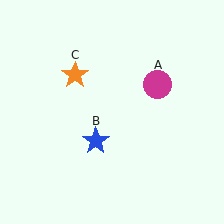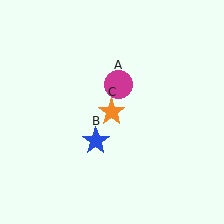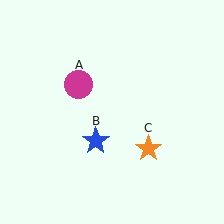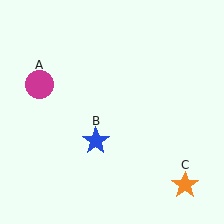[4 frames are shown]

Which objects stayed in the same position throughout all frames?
Blue star (object B) remained stationary.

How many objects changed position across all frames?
2 objects changed position: magenta circle (object A), orange star (object C).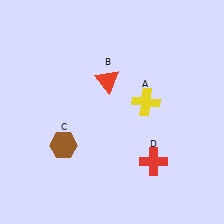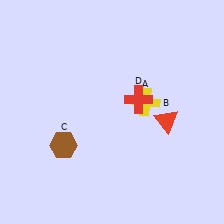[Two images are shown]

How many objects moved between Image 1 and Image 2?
2 objects moved between the two images.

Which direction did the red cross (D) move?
The red cross (D) moved up.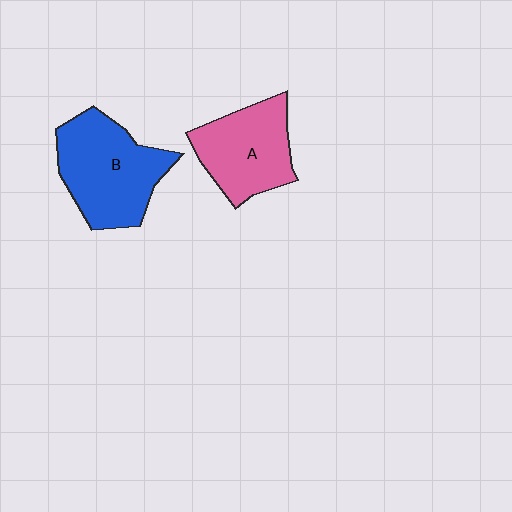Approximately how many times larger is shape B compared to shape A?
Approximately 1.2 times.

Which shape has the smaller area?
Shape A (pink).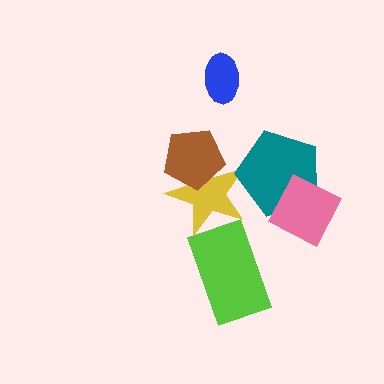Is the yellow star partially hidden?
Yes, it is partially covered by another shape.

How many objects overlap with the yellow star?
2 objects overlap with the yellow star.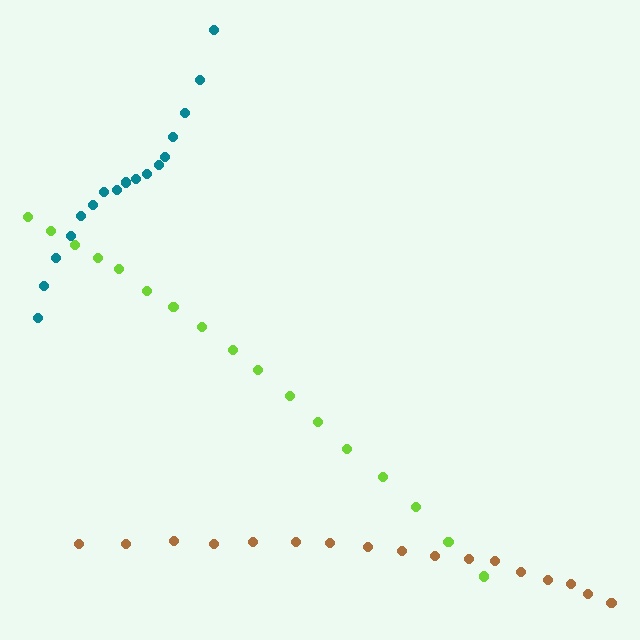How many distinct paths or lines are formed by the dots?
There are 3 distinct paths.